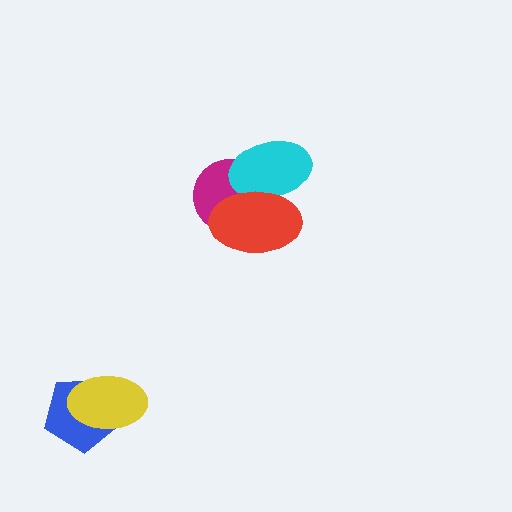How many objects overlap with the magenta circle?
2 objects overlap with the magenta circle.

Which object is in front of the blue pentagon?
The yellow ellipse is in front of the blue pentagon.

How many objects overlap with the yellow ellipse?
1 object overlaps with the yellow ellipse.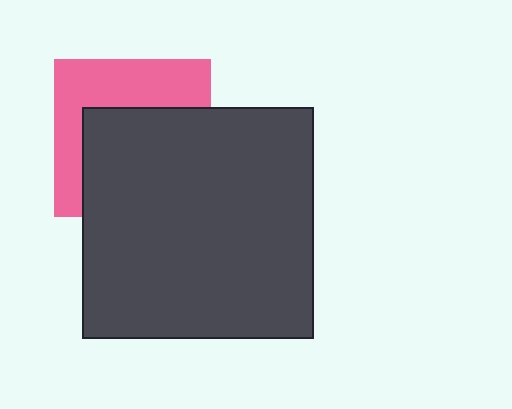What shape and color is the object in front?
The object in front is a dark gray square.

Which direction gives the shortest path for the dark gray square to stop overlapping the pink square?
Moving down gives the shortest separation.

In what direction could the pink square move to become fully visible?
The pink square could move up. That would shift it out from behind the dark gray square entirely.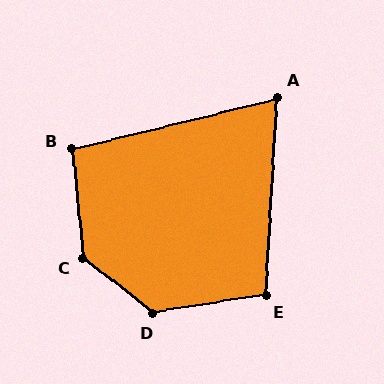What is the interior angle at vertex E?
Approximately 102 degrees (obtuse).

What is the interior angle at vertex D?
Approximately 133 degrees (obtuse).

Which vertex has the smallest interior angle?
A, at approximately 73 degrees.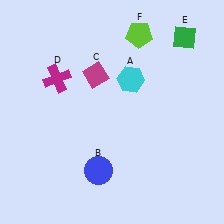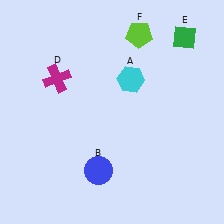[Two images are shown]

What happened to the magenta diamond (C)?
The magenta diamond (C) was removed in Image 2. It was in the top-left area of Image 1.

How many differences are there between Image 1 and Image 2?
There is 1 difference between the two images.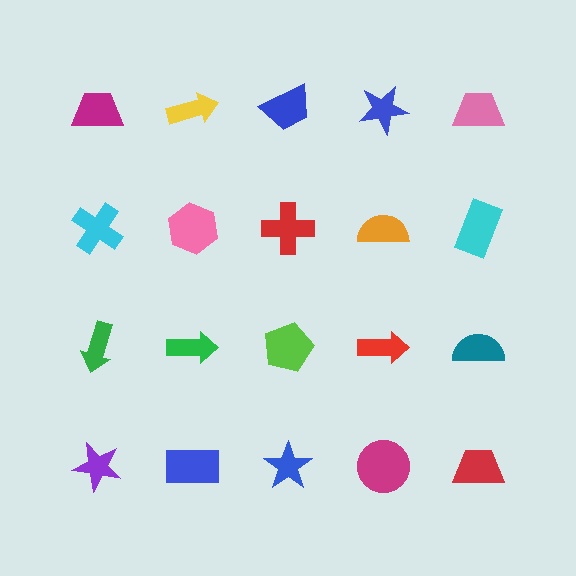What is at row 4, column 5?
A red trapezoid.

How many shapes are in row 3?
5 shapes.